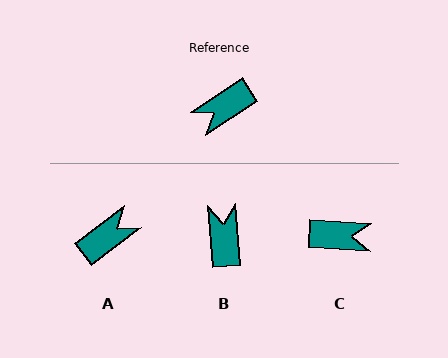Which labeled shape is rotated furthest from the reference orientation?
A, about 176 degrees away.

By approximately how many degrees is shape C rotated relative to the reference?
Approximately 143 degrees counter-clockwise.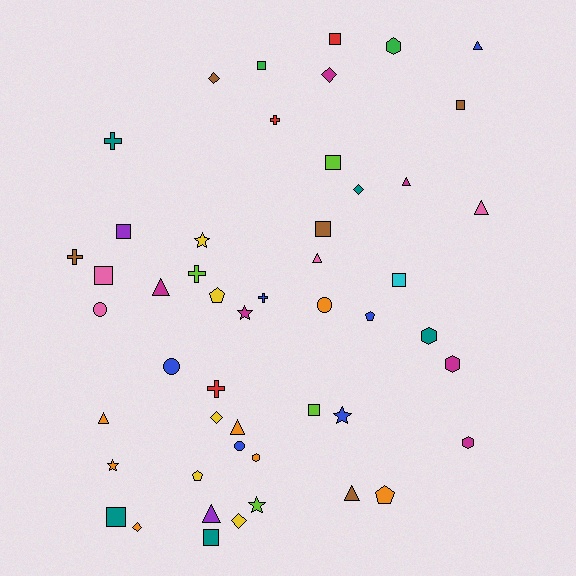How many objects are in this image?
There are 50 objects.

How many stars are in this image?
There are 5 stars.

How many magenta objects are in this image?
There are 6 magenta objects.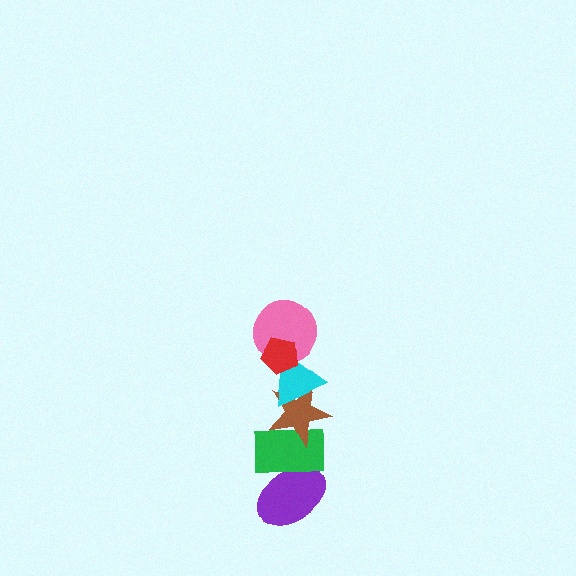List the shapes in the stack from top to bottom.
From top to bottom: the red pentagon, the pink circle, the cyan triangle, the brown star, the green rectangle, the purple ellipse.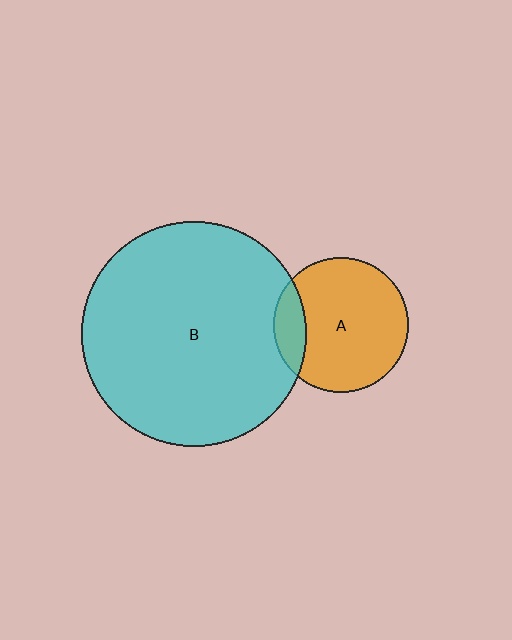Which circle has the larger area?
Circle B (cyan).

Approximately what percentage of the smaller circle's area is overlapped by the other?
Approximately 15%.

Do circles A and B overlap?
Yes.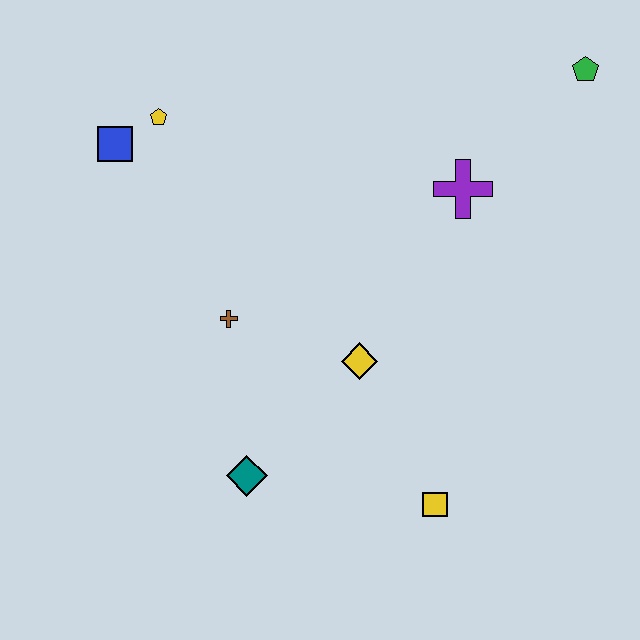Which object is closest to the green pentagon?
The purple cross is closest to the green pentagon.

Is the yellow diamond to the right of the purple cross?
No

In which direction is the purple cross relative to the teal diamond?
The purple cross is above the teal diamond.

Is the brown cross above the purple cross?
No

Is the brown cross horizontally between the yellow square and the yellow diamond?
No